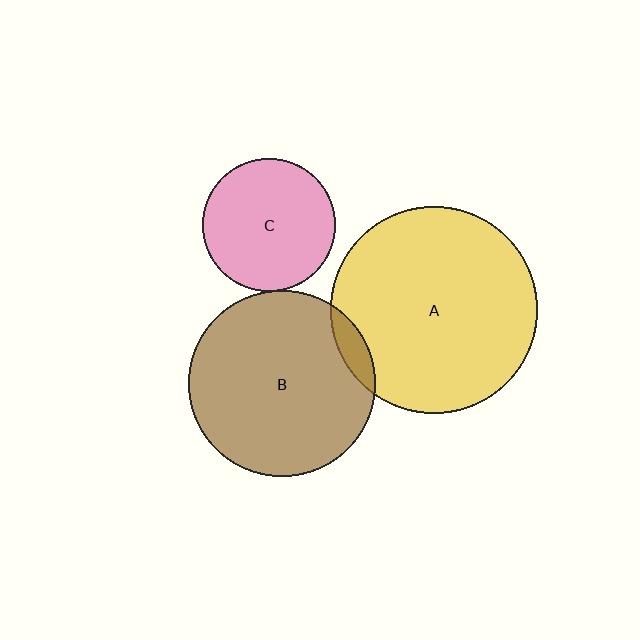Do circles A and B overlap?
Yes.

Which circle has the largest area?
Circle A (yellow).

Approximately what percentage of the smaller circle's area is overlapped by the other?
Approximately 5%.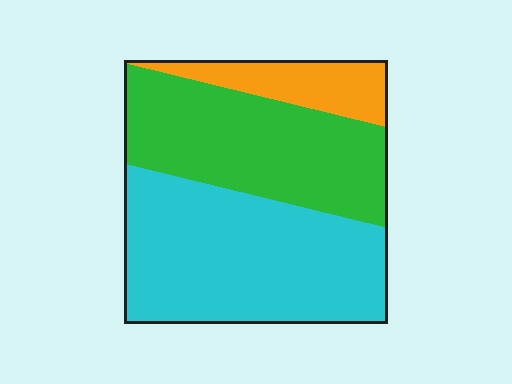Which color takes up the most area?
Cyan, at roughly 50%.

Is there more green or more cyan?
Cyan.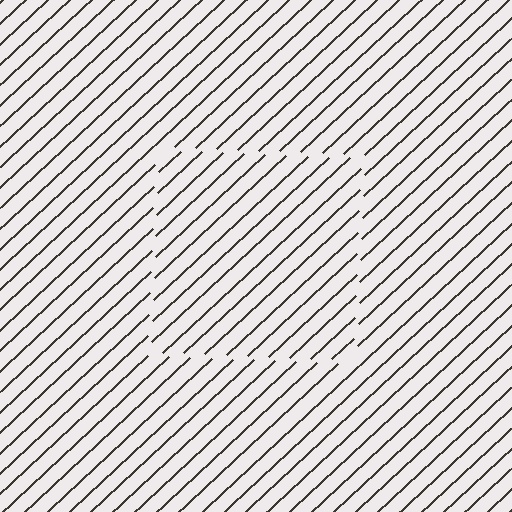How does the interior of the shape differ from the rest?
The interior of the shape contains the same grating, shifted by half a period — the contour is defined by the phase discontinuity where line-ends from the inner and outer gratings abut.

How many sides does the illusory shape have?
4 sides — the line-ends trace a square.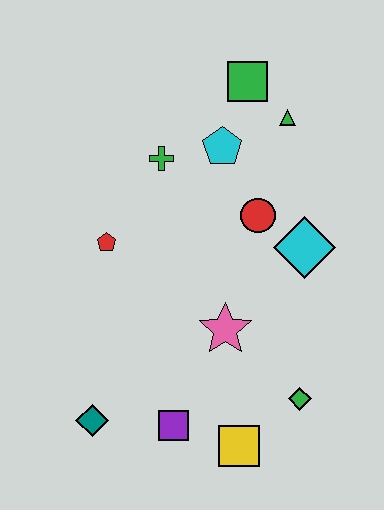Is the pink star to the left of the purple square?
No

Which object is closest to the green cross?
The cyan pentagon is closest to the green cross.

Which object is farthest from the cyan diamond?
The teal diamond is farthest from the cyan diamond.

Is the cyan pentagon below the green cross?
No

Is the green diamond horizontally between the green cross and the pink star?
No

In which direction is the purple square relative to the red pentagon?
The purple square is below the red pentagon.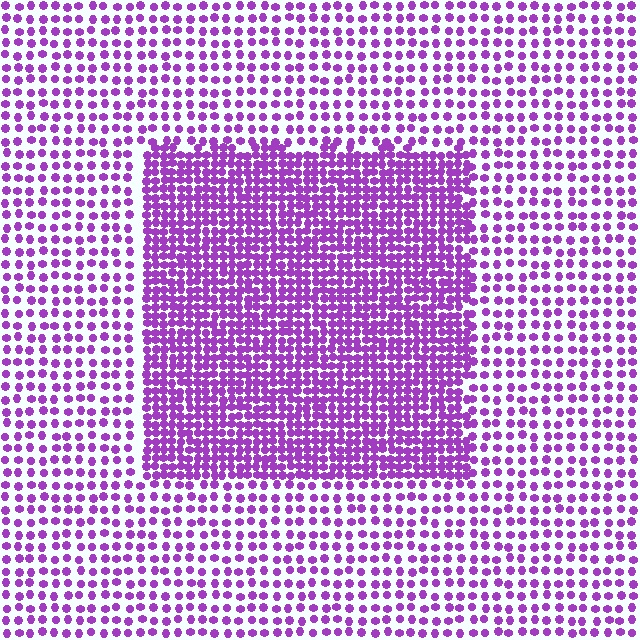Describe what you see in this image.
The image contains small purple elements arranged at two different densities. A rectangle-shaped region is visible where the elements are more densely packed than the surrounding area.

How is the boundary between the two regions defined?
The boundary is defined by a change in element density (approximately 2.1x ratio). All elements are the same color, size, and shape.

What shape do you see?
I see a rectangle.